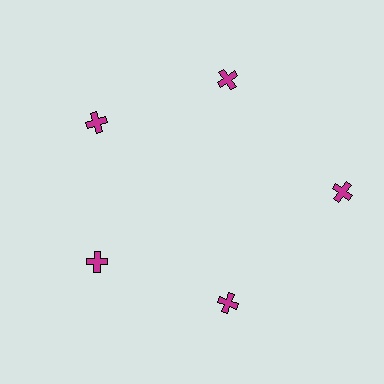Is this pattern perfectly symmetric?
No. The 5 magenta crosses are arranged in a ring, but one element near the 3 o'clock position is pushed outward from the center, breaking the 5-fold rotational symmetry.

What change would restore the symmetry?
The symmetry would be restored by moving it inward, back onto the ring so that all 5 crosses sit at equal angles and equal distance from the center.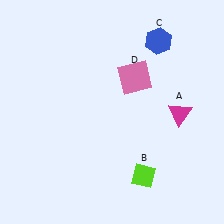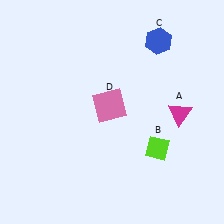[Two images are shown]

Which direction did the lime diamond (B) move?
The lime diamond (B) moved up.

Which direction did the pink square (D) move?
The pink square (D) moved down.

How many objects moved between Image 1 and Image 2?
2 objects moved between the two images.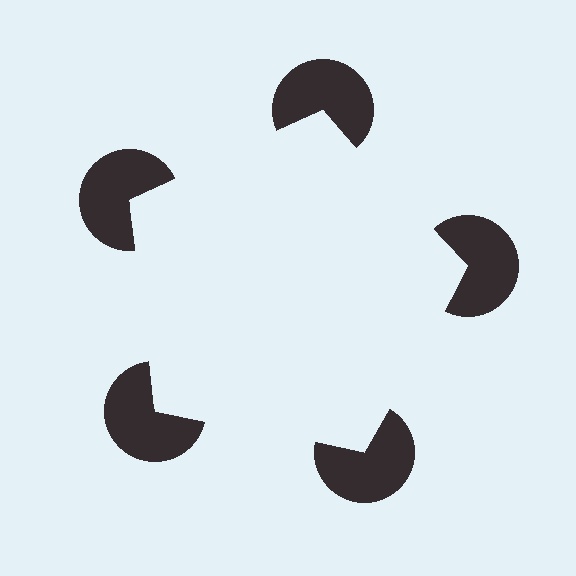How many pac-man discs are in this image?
There are 5 — one at each vertex of the illusory pentagon.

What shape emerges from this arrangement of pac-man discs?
An illusory pentagon — its edges are inferred from the aligned wedge cuts in the pac-man discs, not physically drawn.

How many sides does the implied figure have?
5 sides.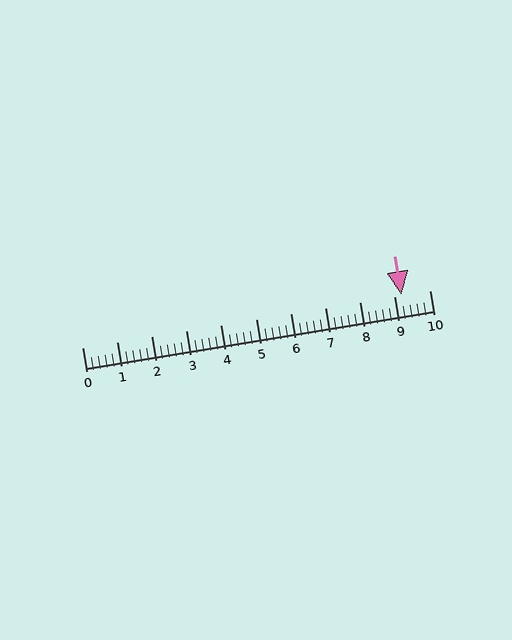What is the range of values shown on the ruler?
The ruler shows values from 0 to 10.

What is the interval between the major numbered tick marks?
The major tick marks are spaced 1 units apart.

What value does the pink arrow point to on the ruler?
The pink arrow points to approximately 9.2.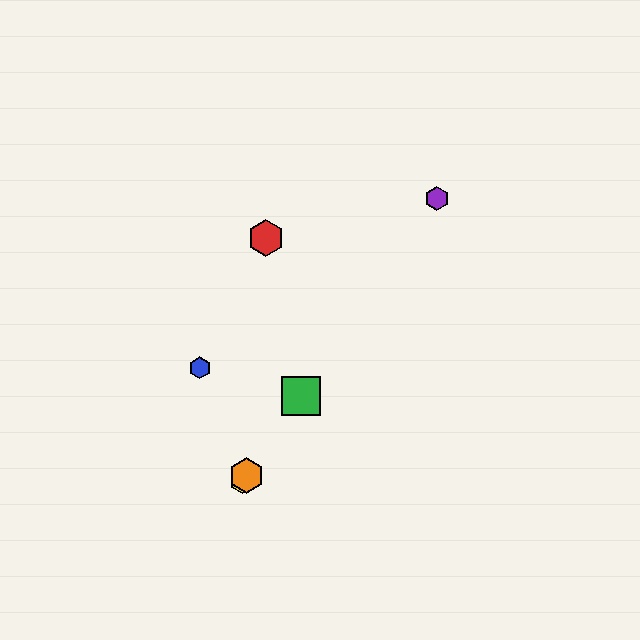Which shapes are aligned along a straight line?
The green square, the yellow hexagon, the purple hexagon, the orange hexagon are aligned along a straight line.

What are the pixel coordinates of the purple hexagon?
The purple hexagon is at (437, 198).